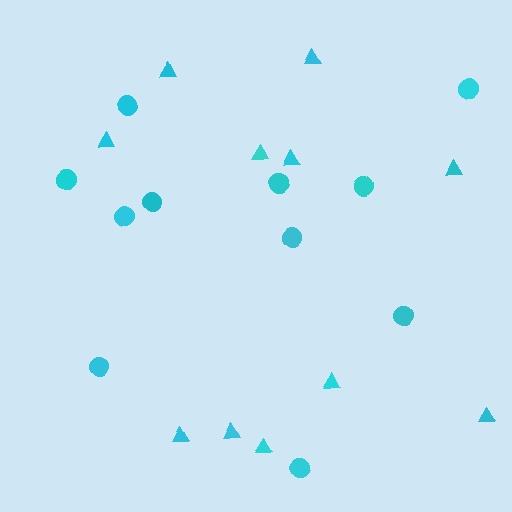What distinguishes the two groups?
There are 2 groups: one group of triangles (11) and one group of circles (11).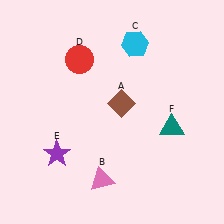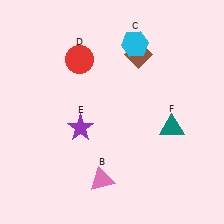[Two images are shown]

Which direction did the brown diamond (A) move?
The brown diamond (A) moved up.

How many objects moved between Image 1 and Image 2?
2 objects moved between the two images.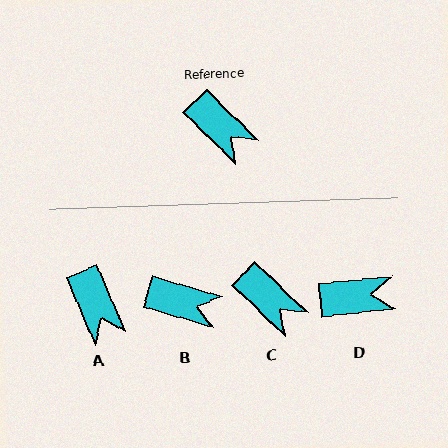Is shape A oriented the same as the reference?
No, it is off by about 23 degrees.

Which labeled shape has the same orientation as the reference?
C.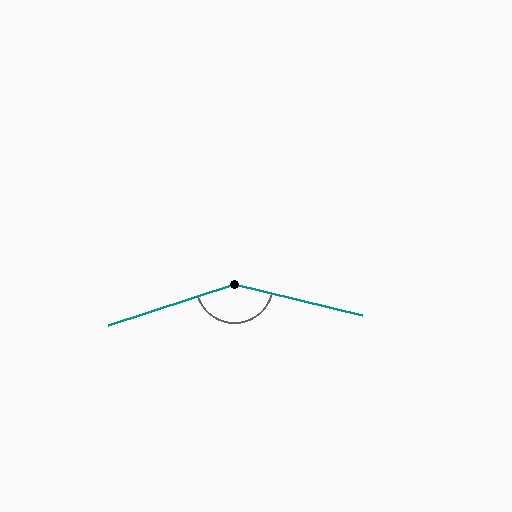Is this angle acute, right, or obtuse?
It is obtuse.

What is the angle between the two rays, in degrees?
Approximately 149 degrees.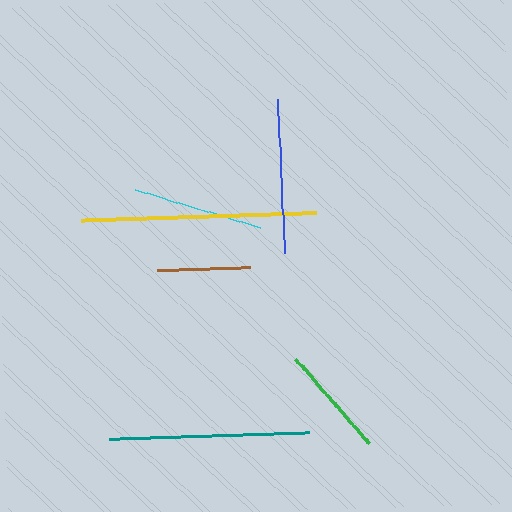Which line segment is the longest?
The yellow line is the longest at approximately 236 pixels.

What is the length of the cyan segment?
The cyan segment is approximately 132 pixels long.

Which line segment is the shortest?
The brown line is the shortest at approximately 93 pixels.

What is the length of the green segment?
The green segment is approximately 113 pixels long.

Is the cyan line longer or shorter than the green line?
The cyan line is longer than the green line.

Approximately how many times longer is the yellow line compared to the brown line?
The yellow line is approximately 2.5 times the length of the brown line.